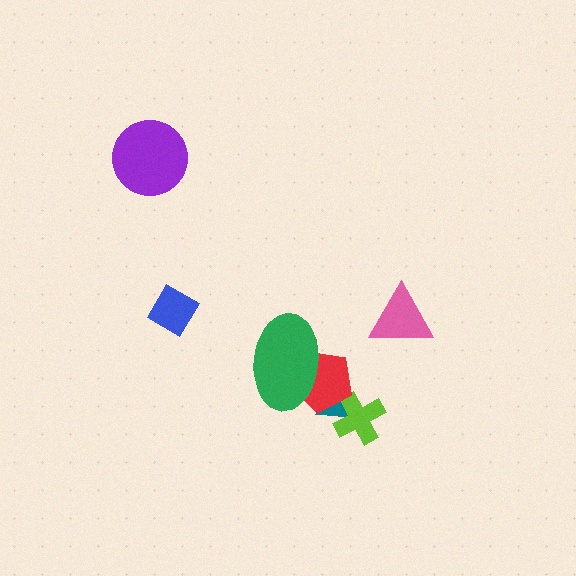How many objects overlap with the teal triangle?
3 objects overlap with the teal triangle.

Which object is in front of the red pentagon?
The green ellipse is in front of the red pentagon.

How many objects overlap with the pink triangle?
0 objects overlap with the pink triangle.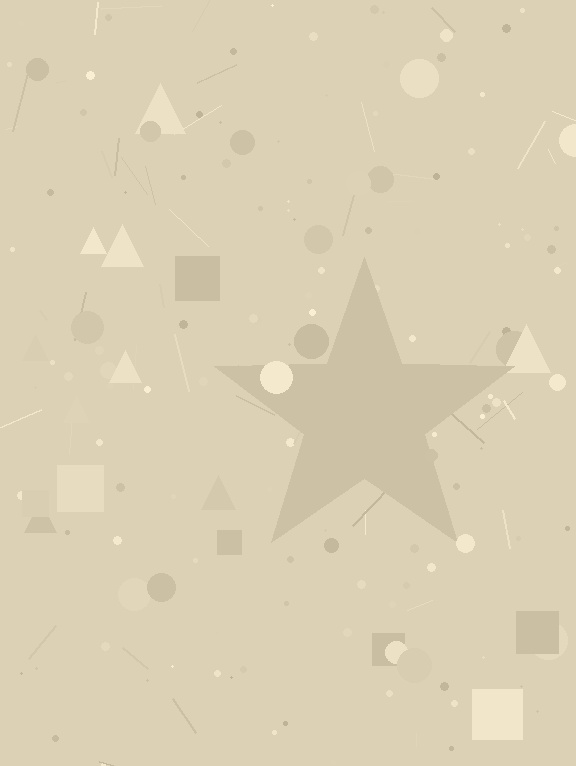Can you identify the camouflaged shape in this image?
The camouflaged shape is a star.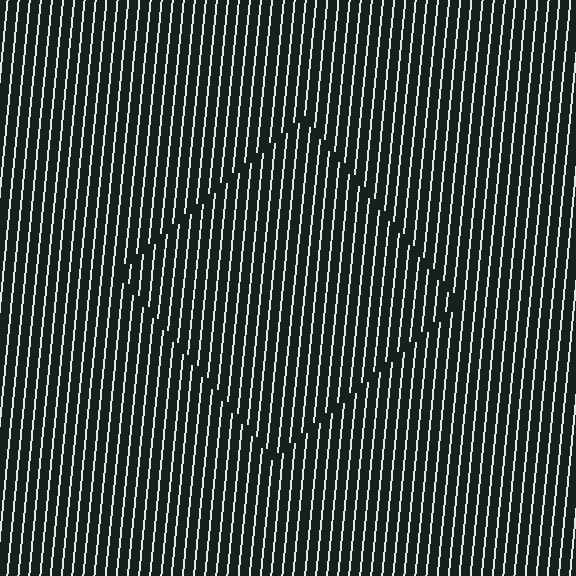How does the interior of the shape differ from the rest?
The interior of the shape contains the same grating, shifted by half a period — the contour is defined by the phase discontinuity where line-ends from the inner and outer gratings abut.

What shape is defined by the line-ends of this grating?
An illusory square. The interior of the shape contains the same grating, shifted by half a period — the contour is defined by the phase discontinuity where line-ends from the inner and outer gratings abut.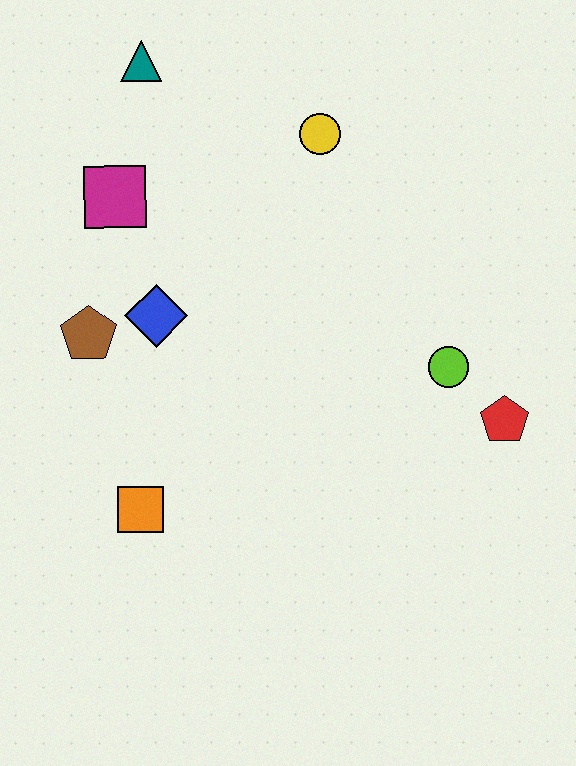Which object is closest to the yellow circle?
The teal triangle is closest to the yellow circle.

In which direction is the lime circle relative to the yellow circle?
The lime circle is below the yellow circle.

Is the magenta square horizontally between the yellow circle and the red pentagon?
No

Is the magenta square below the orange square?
No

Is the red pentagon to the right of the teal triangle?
Yes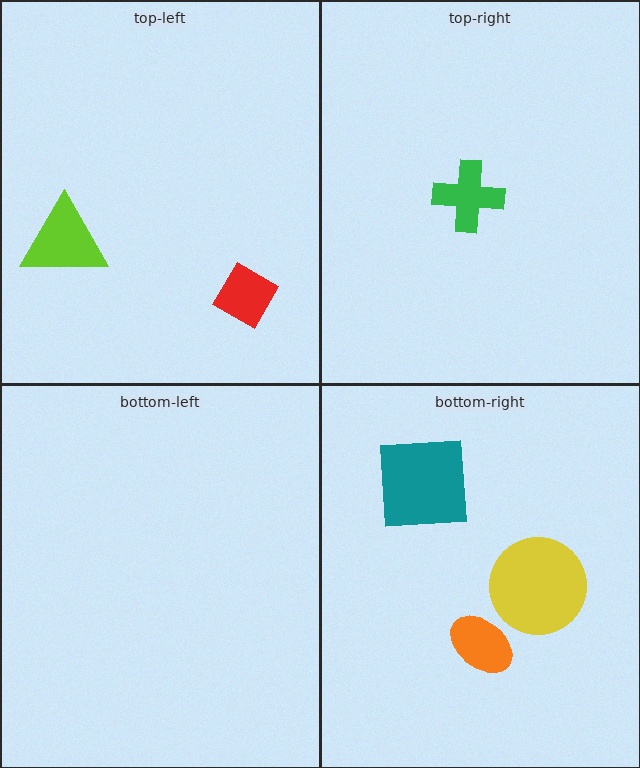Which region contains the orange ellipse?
The bottom-right region.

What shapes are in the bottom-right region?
The orange ellipse, the teal square, the yellow circle.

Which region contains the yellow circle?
The bottom-right region.